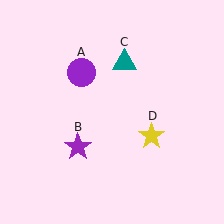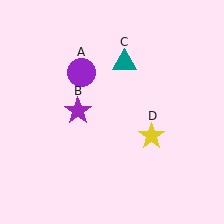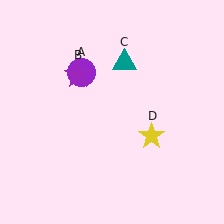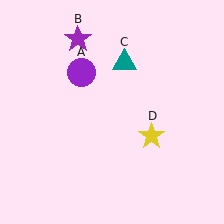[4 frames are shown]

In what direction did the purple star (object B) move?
The purple star (object B) moved up.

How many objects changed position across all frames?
1 object changed position: purple star (object B).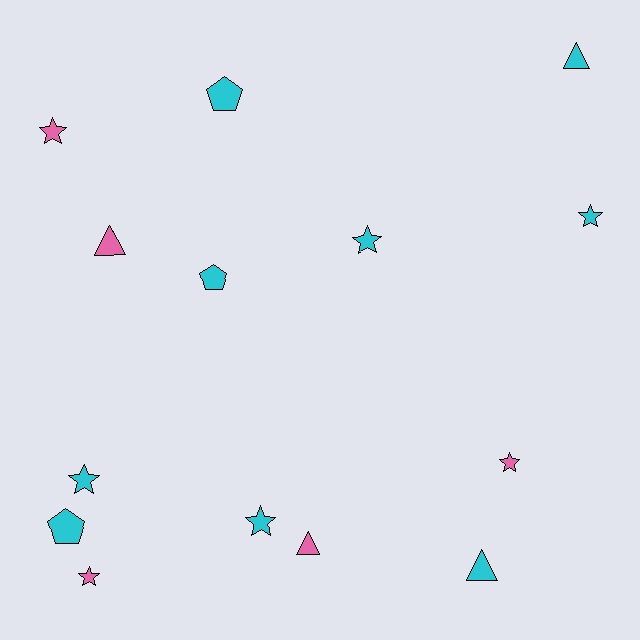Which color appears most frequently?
Cyan, with 9 objects.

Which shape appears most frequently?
Star, with 7 objects.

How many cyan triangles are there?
There are 2 cyan triangles.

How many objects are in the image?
There are 14 objects.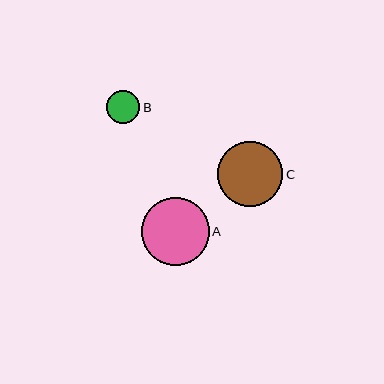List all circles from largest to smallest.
From largest to smallest: A, C, B.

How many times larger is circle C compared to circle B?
Circle C is approximately 2.0 times the size of circle B.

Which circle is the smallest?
Circle B is the smallest with a size of approximately 33 pixels.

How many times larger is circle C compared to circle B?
Circle C is approximately 2.0 times the size of circle B.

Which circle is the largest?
Circle A is the largest with a size of approximately 68 pixels.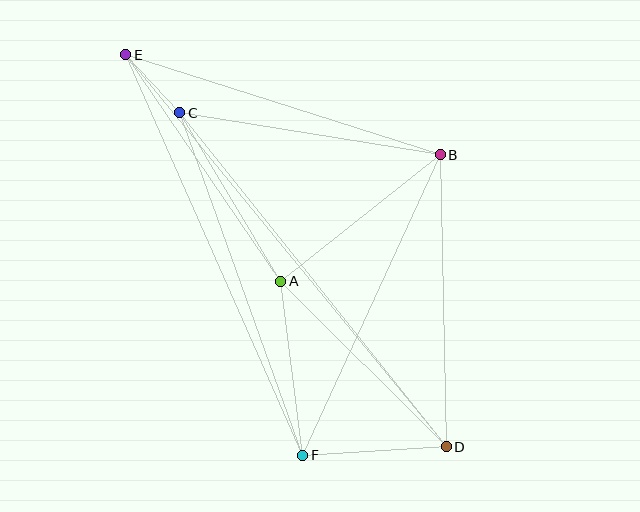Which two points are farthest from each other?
Points D and E are farthest from each other.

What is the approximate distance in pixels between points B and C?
The distance between B and C is approximately 264 pixels.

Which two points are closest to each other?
Points C and E are closest to each other.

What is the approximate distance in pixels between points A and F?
The distance between A and F is approximately 176 pixels.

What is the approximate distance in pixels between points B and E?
The distance between B and E is approximately 330 pixels.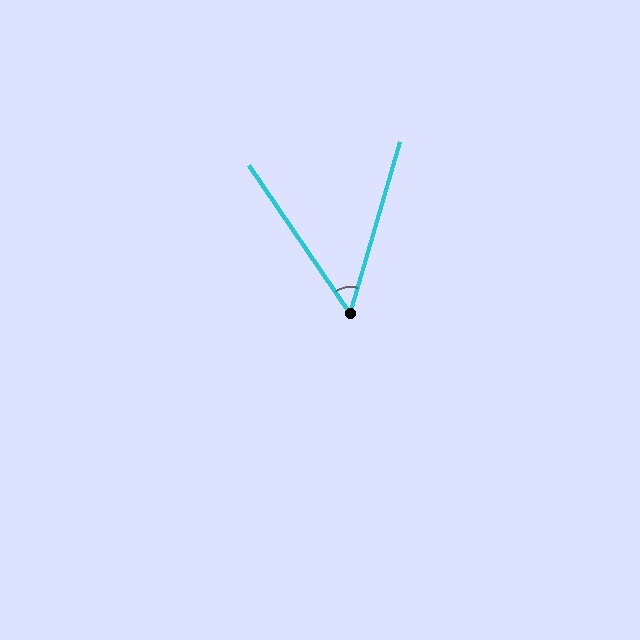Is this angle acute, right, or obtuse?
It is acute.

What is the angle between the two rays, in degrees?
Approximately 51 degrees.